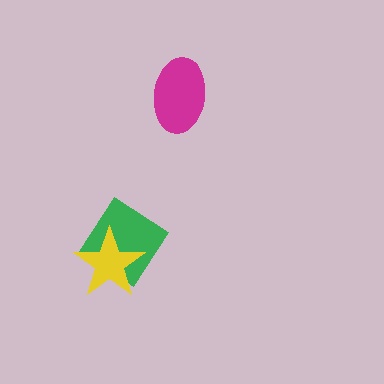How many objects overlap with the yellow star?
1 object overlaps with the yellow star.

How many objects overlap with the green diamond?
1 object overlaps with the green diamond.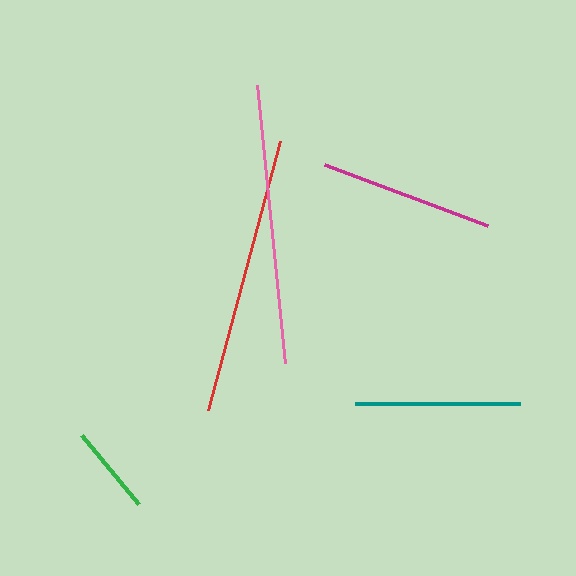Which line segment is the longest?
The red line is the longest at approximately 279 pixels.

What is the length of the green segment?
The green segment is approximately 89 pixels long.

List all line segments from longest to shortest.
From longest to shortest: red, pink, magenta, teal, green.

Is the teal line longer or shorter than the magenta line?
The magenta line is longer than the teal line.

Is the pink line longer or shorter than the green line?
The pink line is longer than the green line.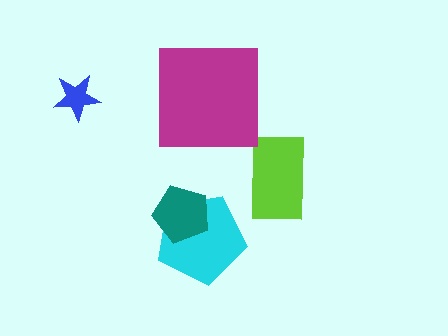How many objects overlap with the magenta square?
0 objects overlap with the magenta square.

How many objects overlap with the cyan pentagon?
1 object overlaps with the cyan pentagon.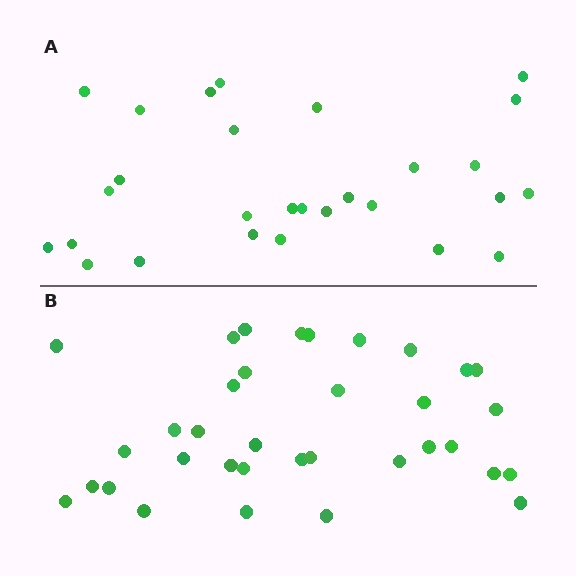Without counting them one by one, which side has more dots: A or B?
Region B (the bottom region) has more dots.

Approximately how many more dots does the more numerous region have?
Region B has roughly 8 or so more dots than region A.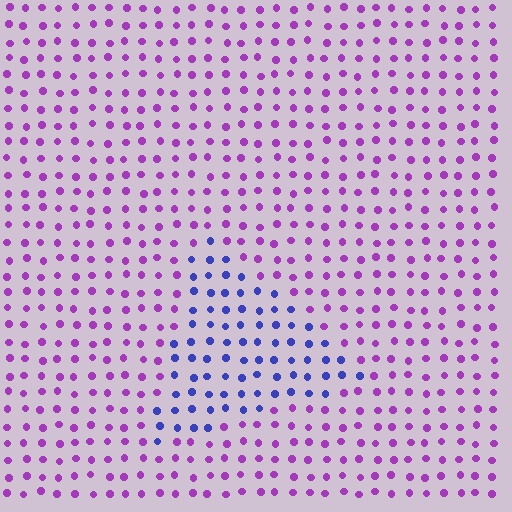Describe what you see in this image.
The image is filled with small purple elements in a uniform arrangement. A triangle-shaped region is visible where the elements are tinted to a slightly different hue, forming a subtle color boundary.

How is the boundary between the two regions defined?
The boundary is defined purely by a slight shift in hue (about 53 degrees). Spacing, size, and orientation are identical on both sides.